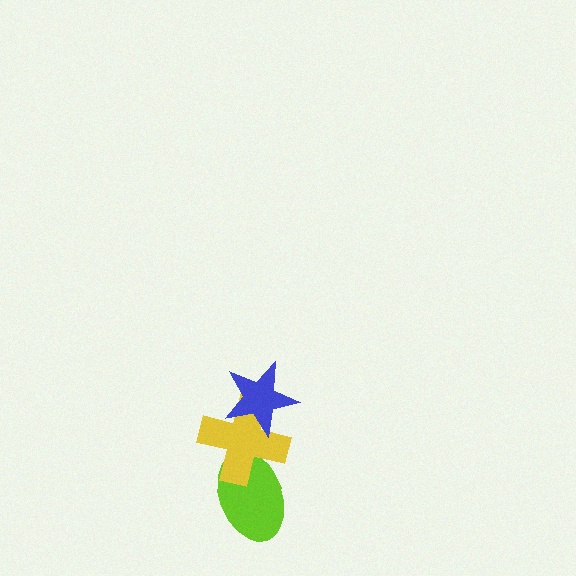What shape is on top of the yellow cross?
The blue star is on top of the yellow cross.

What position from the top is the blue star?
The blue star is 1st from the top.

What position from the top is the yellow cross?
The yellow cross is 2nd from the top.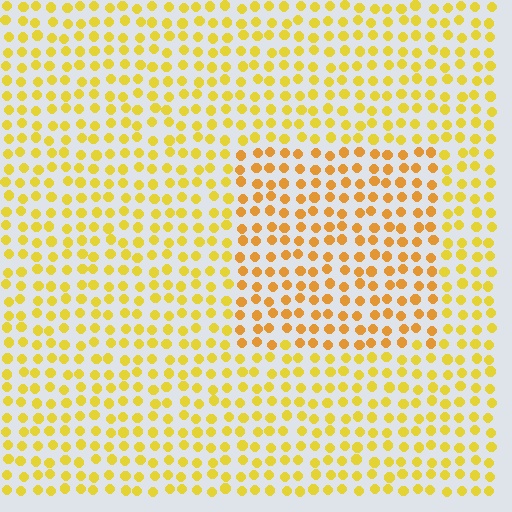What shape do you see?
I see a rectangle.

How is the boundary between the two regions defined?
The boundary is defined purely by a slight shift in hue (about 20 degrees). Spacing, size, and orientation are identical on both sides.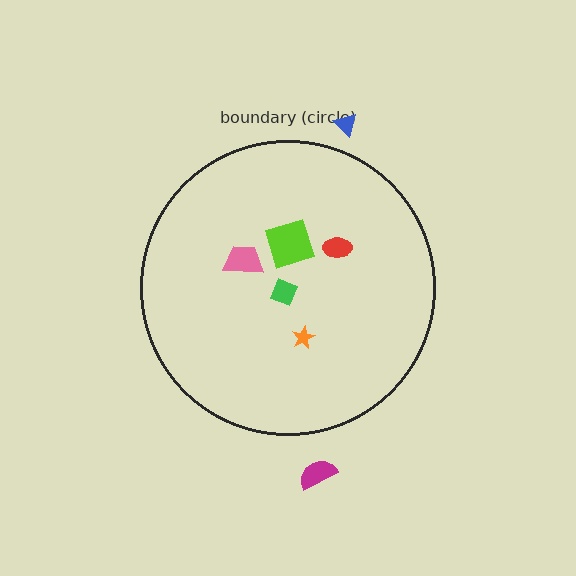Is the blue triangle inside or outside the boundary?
Outside.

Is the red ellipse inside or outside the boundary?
Inside.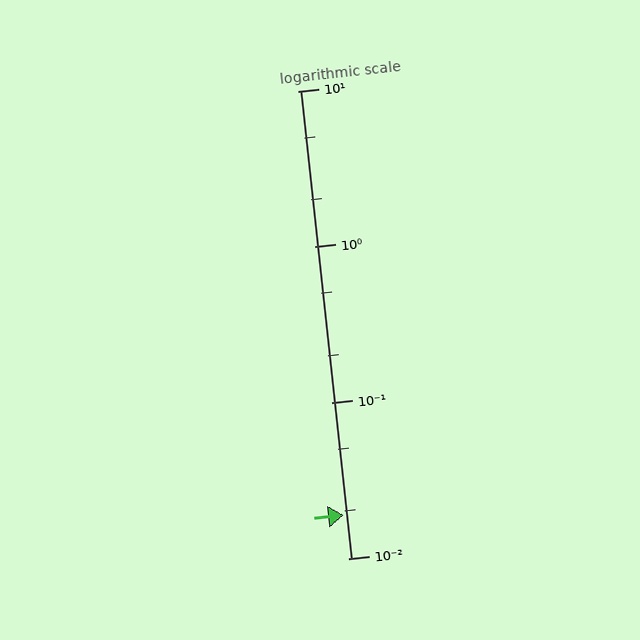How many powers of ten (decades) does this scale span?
The scale spans 3 decades, from 0.01 to 10.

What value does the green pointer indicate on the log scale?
The pointer indicates approximately 0.019.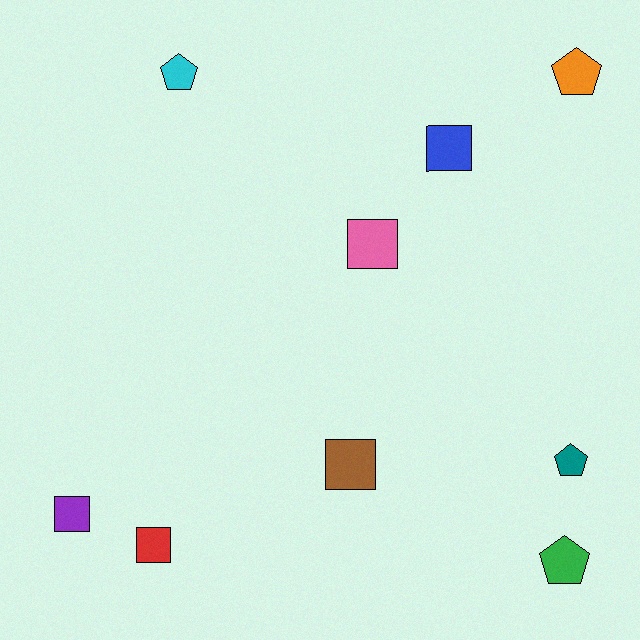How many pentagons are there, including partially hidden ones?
There are 4 pentagons.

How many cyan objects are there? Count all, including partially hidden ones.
There is 1 cyan object.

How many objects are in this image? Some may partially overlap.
There are 9 objects.